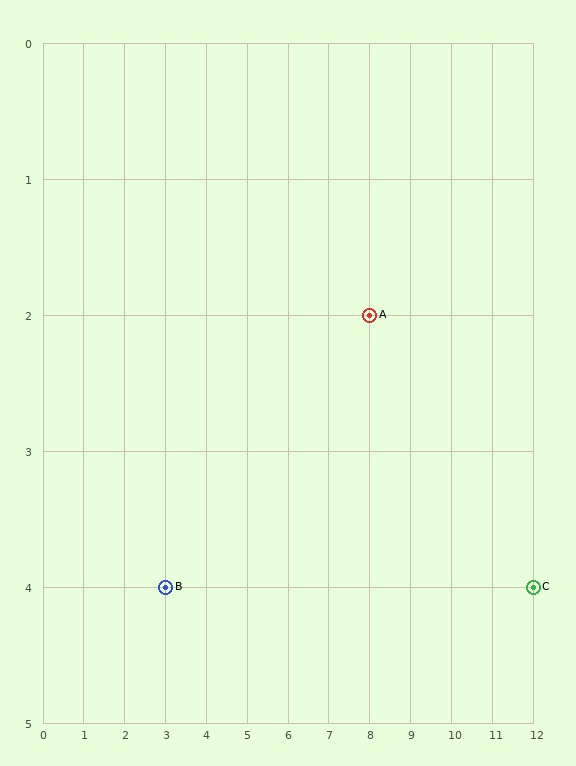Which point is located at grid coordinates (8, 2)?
Point A is at (8, 2).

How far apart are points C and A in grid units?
Points C and A are 4 columns and 2 rows apart (about 4.5 grid units diagonally).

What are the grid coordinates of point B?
Point B is at grid coordinates (3, 4).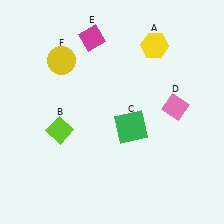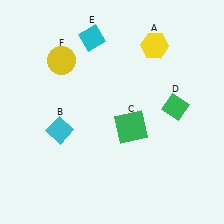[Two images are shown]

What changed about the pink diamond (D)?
In Image 1, D is pink. In Image 2, it changed to green.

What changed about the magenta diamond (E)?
In Image 1, E is magenta. In Image 2, it changed to cyan.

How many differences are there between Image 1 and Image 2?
There are 3 differences between the two images.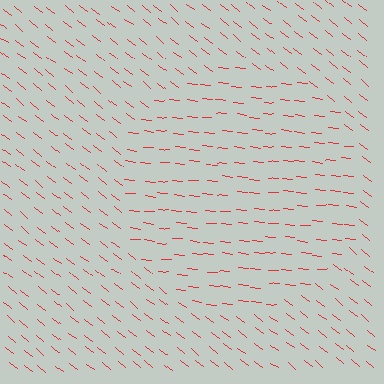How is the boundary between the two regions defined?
The boundary is defined purely by a change in line orientation (approximately 32 degrees difference). All lines are the same color and thickness.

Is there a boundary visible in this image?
Yes, there is a texture boundary formed by a change in line orientation.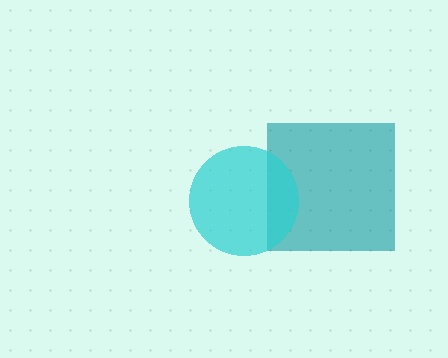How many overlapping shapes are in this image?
There are 2 overlapping shapes in the image.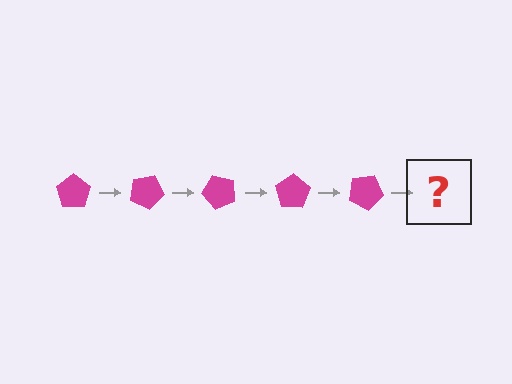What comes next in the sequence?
The next element should be a magenta pentagon rotated 125 degrees.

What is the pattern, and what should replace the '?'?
The pattern is that the pentagon rotates 25 degrees each step. The '?' should be a magenta pentagon rotated 125 degrees.